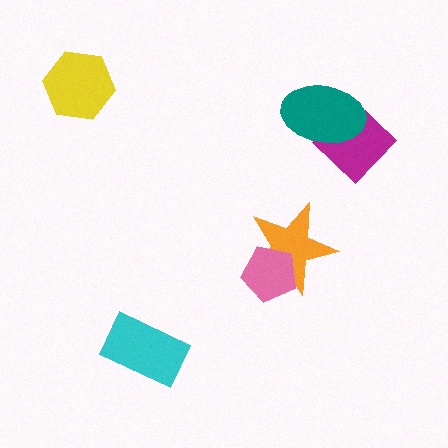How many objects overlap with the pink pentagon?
1 object overlaps with the pink pentagon.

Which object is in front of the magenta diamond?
The teal ellipse is in front of the magenta diamond.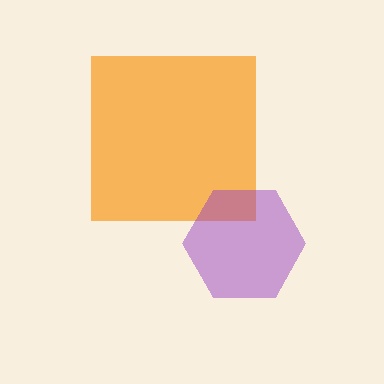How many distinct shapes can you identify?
There are 2 distinct shapes: an orange square, a purple hexagon.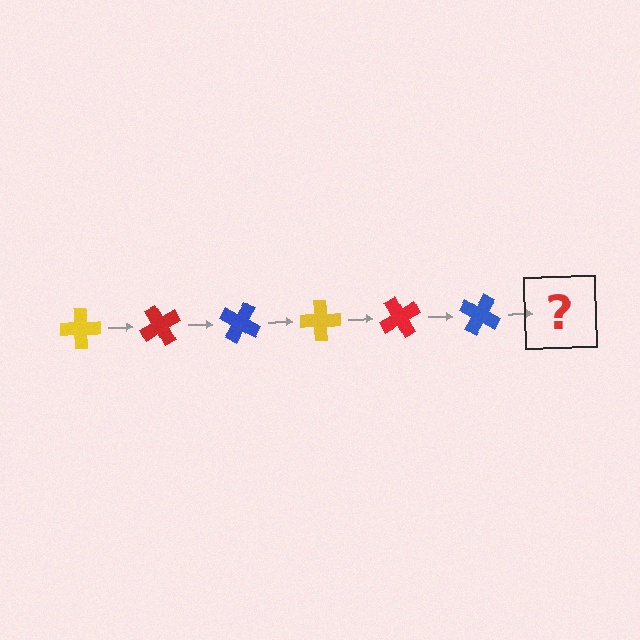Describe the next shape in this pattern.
It should be a yellow cross, rotated 360 degrees from the start.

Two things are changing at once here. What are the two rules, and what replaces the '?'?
The two rules are that it rotates 60 degrees each step and the color cycles through yellow, red, and blue. The '?' should be a yellow cross, rotated 360 degrees from the start.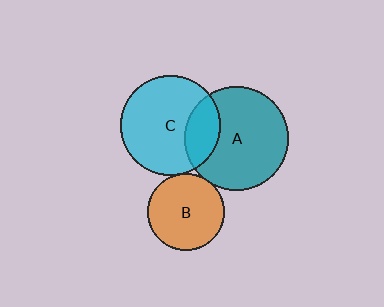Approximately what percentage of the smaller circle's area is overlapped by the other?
Approximately 5%.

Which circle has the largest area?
Circle A (teal).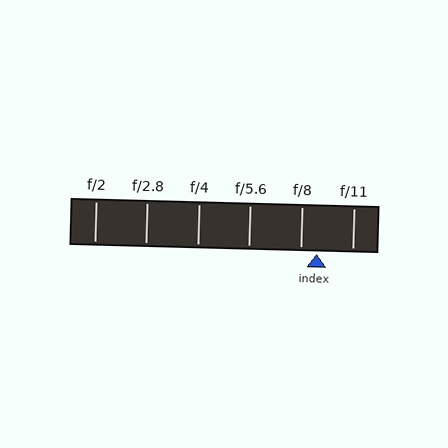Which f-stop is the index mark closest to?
The index mark is closest to f/8.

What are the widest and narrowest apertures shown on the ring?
The widest aperture shown is f/2 and the narrowest is f/11.